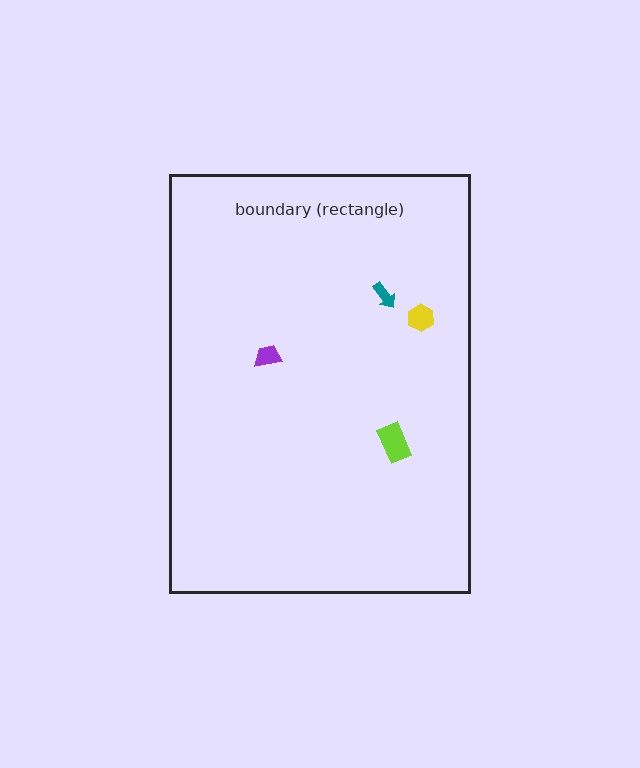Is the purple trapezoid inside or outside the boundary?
Inside.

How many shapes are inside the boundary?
4 inside, 0 outside.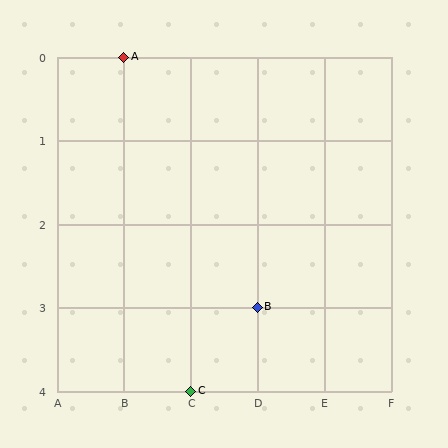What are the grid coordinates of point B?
Point B is at grid coordinates (D, 3).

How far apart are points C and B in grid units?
Points C and B are 1 column and 1 row apart (about 1.4 grid units diagonally).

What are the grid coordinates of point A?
Point A is at grid coordinates (B, 0).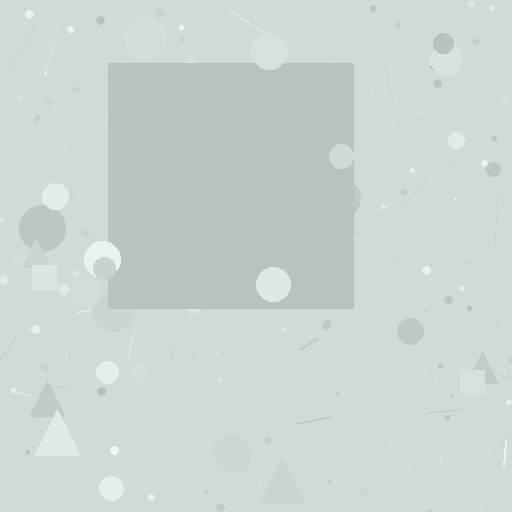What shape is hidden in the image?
A square is hidden in the image.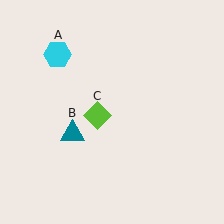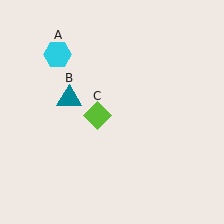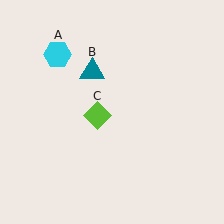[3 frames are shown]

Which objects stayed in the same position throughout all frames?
Cyan hexagon (object A) and lime diamond (object C) remained stationary.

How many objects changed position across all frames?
1 object changed position: teal triangle (object B).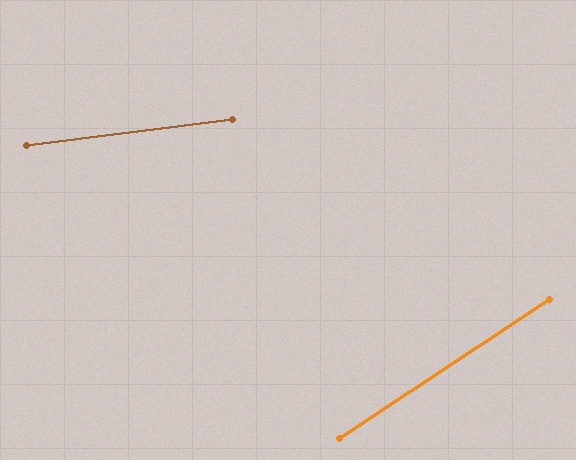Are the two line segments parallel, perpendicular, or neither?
Neither parallel nor perpendicular — they differ by about 27°.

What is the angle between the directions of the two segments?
Approximately 27 degrees.